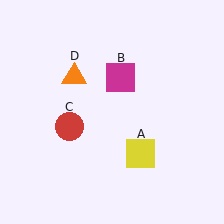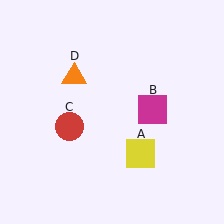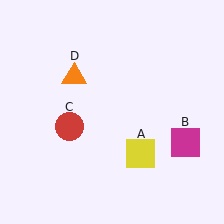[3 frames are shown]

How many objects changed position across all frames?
1 object changed position: magenta square (object B).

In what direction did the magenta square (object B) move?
The magenta square (object B) moved down and to the right.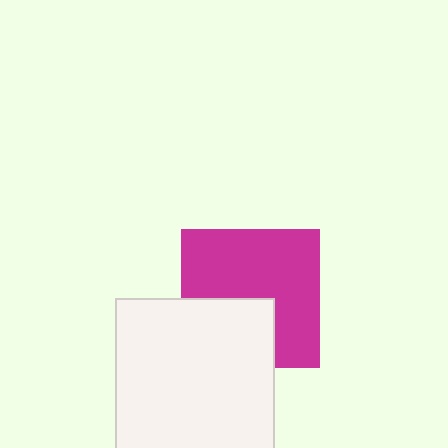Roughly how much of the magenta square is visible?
Most of it is visible (roughly 65%).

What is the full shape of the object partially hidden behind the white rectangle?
The partially hidden object is a magenta square.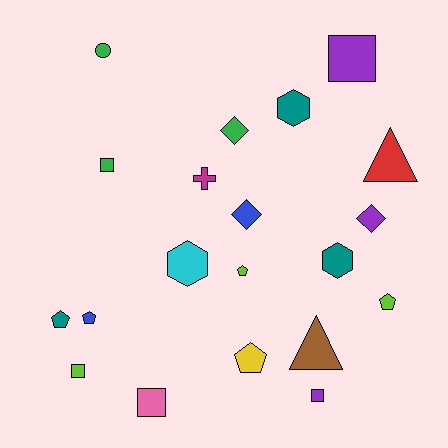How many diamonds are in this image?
There are 3 diamonds.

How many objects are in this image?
There are 20 objects.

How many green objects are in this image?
There are 3 green objects.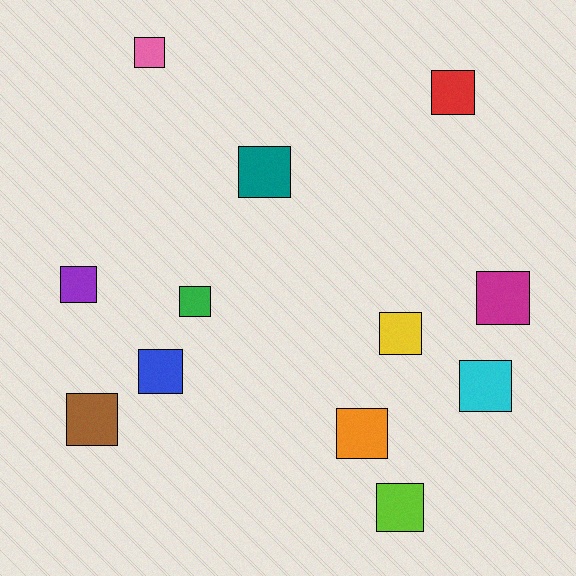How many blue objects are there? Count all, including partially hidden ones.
There is 1 blue object.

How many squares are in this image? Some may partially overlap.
There are 12 squares.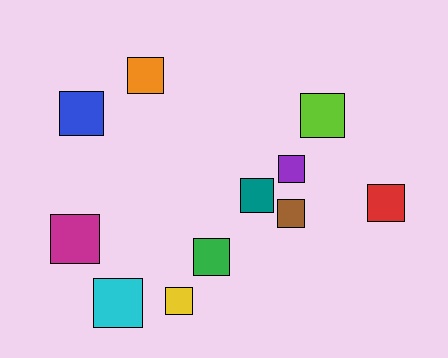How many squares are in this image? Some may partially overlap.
There are 11 squares.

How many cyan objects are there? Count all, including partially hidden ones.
There is 1 cyan object.